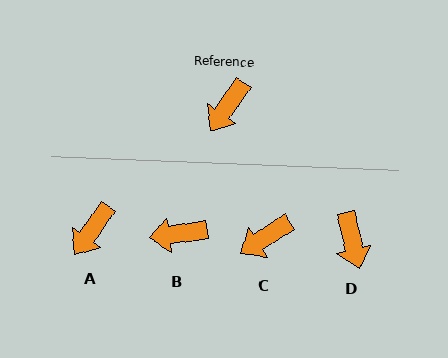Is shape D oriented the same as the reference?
No, it is off by about 48 degrees.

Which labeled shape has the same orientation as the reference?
A.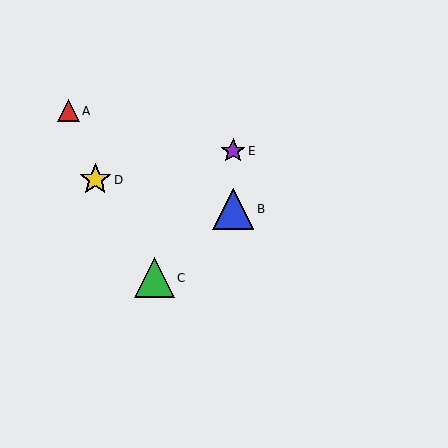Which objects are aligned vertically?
Objects B, E are aligned vertically.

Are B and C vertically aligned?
No, B is at x≈233 and C is at x≈154.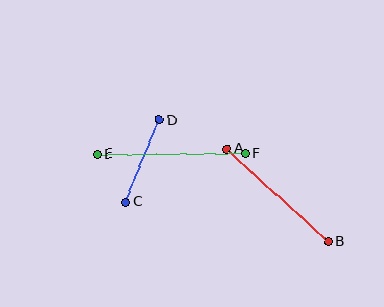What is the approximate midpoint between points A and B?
The midpoint is at approximately (277, 195) pixels.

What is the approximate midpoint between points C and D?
The midpoint is at approximately (142, 161) pixels.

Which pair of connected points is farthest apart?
Points E and F are farthest apart.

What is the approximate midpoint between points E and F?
The midpoint is at approximately (171, 154) pixels.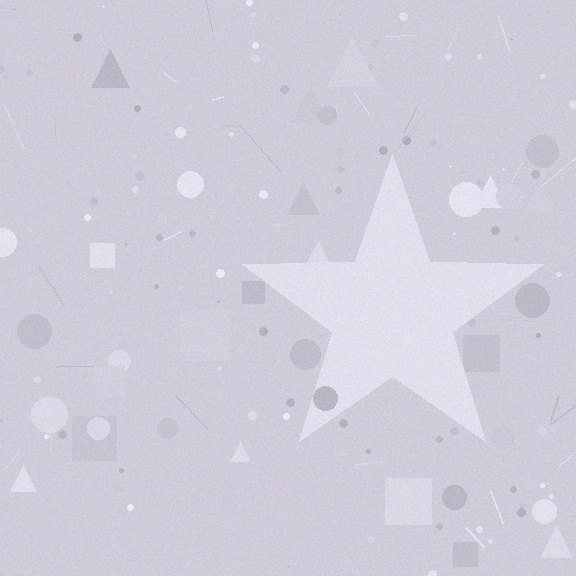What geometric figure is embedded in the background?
A star is embedded in the background.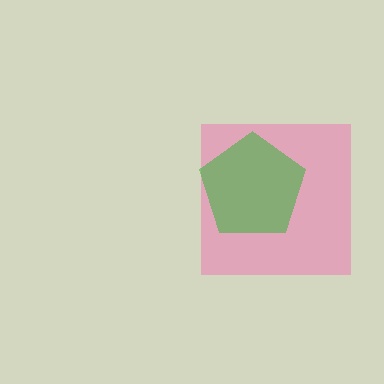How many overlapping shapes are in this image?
There are 2 overlapping shapes in the image.